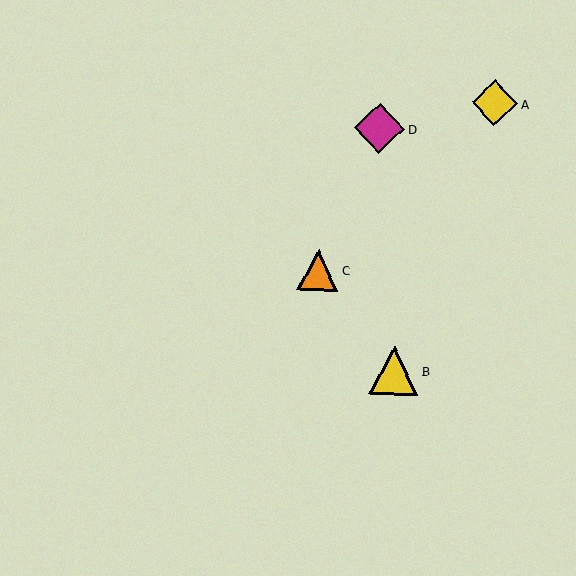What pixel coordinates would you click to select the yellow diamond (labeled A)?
Click at (495, 103) to select the yellow diamond A.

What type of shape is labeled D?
Shape D is a magenta diamond.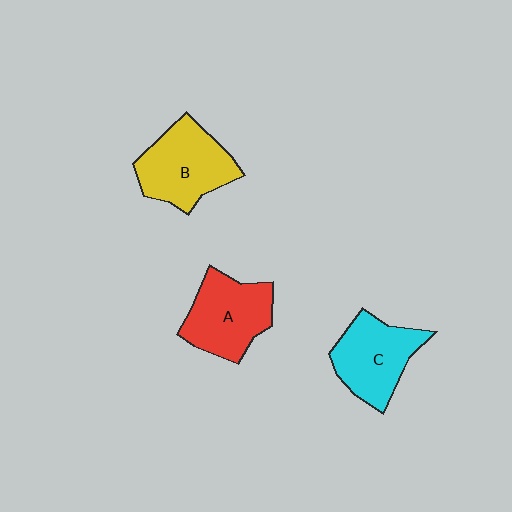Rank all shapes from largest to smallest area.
From largest to smallest: B (yellow), A (red), C (cyan).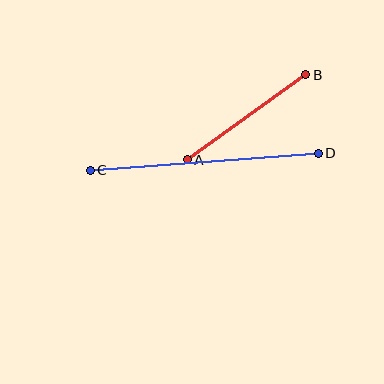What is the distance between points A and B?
The distance is approximately 146 pixels.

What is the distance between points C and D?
The distance is approximately 229 pixels.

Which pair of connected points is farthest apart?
Points C and D are farthest apart.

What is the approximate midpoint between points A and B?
The midpoint is at approximately (246, 117) pixels.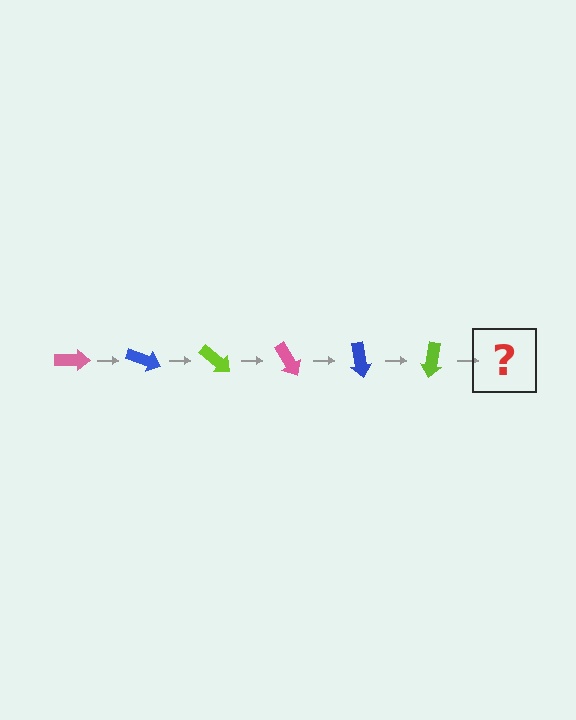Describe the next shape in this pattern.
It should be a pink arrow, rotated 120 degrees from the start.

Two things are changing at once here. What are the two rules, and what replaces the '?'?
The two rules are that it rotates 20 degrees each step and the color cycles through pink, blue, and lime. The '?' should be a pink arrow, rotated 120 degrees from the start.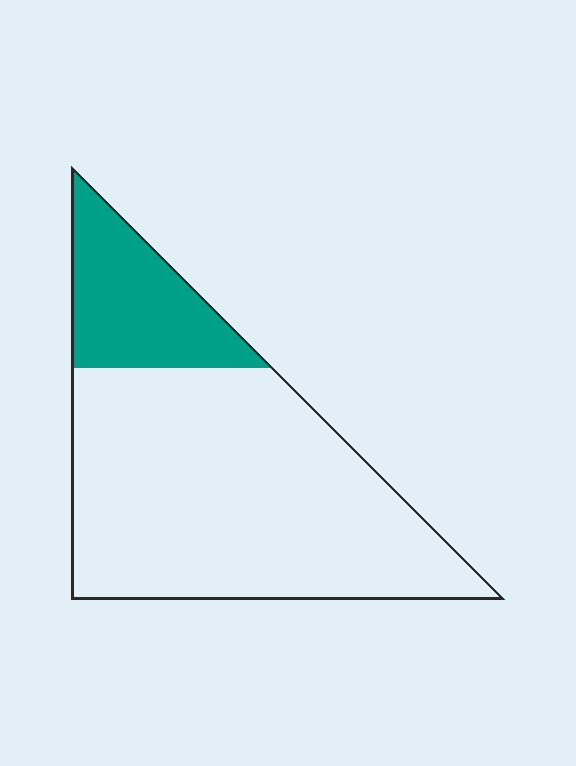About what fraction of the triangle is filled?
About one fifth (1/5).